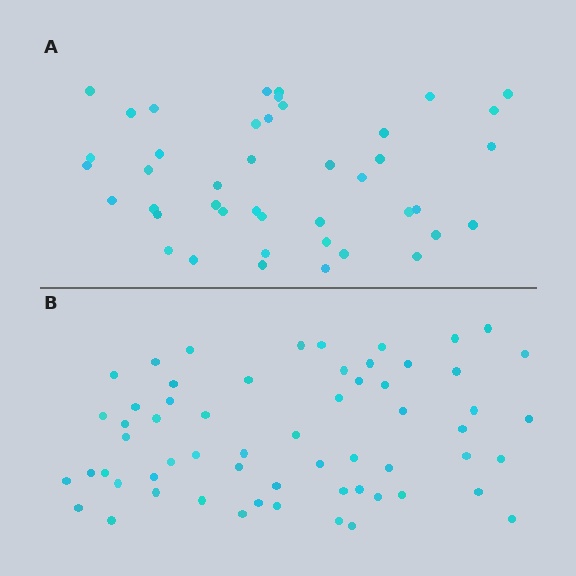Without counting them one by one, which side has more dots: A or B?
Region B (the bottom region) has more dots.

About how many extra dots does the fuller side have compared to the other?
Region B has approximately 15 more dots than region A.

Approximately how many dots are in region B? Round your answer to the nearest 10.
About 60 dots.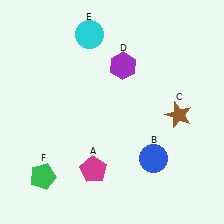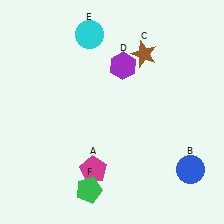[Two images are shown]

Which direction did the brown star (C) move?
The brown star (C) moved up.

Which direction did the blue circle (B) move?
The blue circle (B) moved right.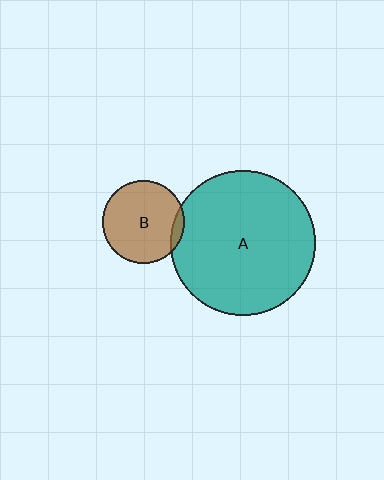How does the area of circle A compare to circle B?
Approximately 3.1 times.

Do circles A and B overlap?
Yes.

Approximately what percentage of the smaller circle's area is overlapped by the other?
Approximately 10%.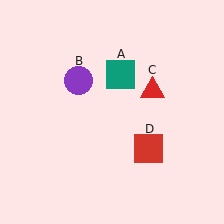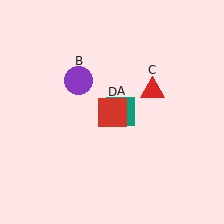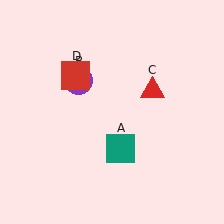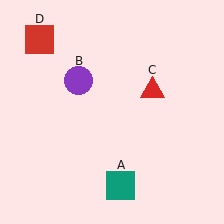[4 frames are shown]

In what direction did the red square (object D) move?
The red square (object D) moved up and to the left.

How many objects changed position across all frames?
2 objects changed position: teal square (object A), red square (object D).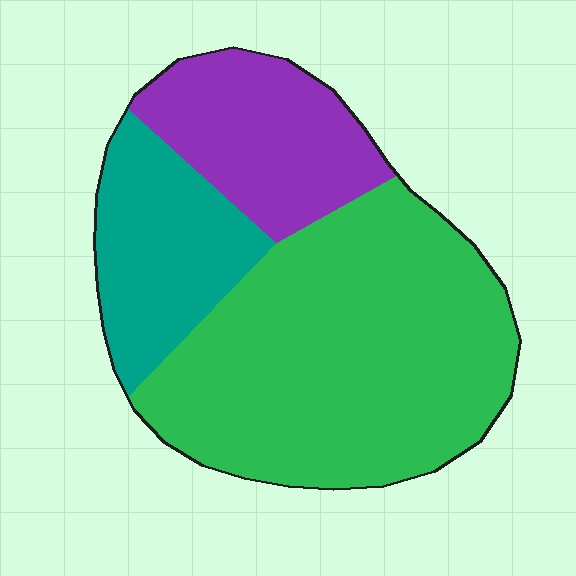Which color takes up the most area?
Green, at roughly 60%.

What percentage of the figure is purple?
Purple covers around 20% of the figure.